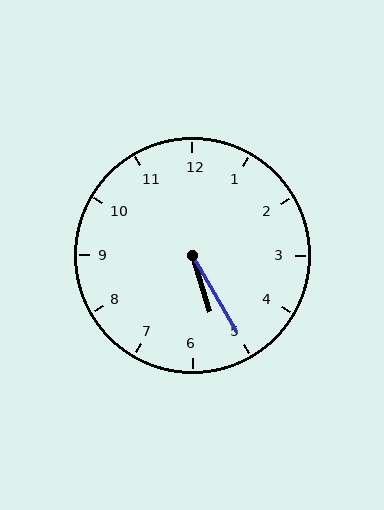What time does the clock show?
5:25.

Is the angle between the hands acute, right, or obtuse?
It is acute.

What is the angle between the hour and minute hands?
Approximately 12 degrees.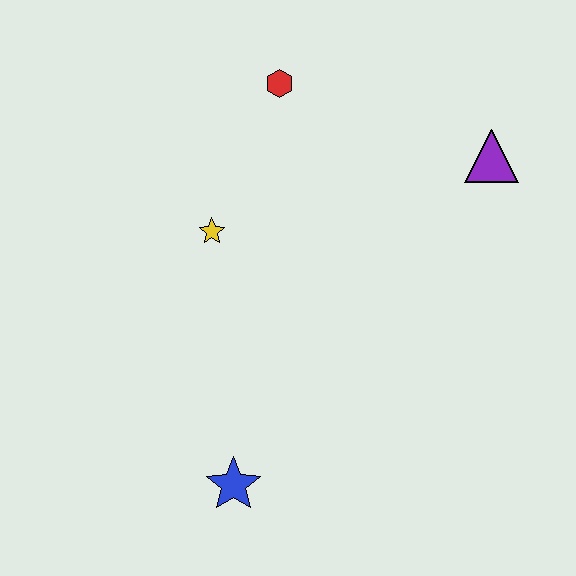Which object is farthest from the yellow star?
The purple triangle is farthest from the yellow star.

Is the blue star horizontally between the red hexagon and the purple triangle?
No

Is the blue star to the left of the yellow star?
No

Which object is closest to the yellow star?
The red hexagon is closest to the yellow star.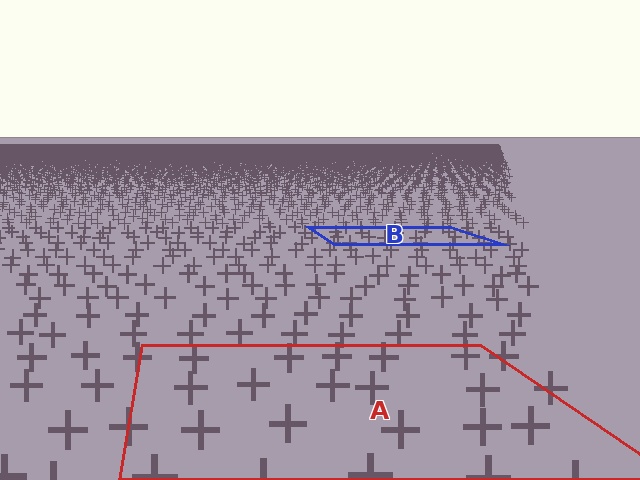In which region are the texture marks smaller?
The texture marks are smaller in region B, because it is farther away.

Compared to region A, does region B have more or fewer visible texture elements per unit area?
Region B has more texture elements per unit area — they are packed more densely because it is farther away.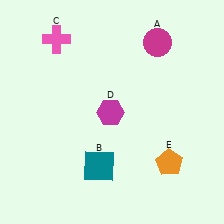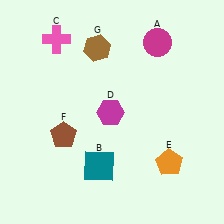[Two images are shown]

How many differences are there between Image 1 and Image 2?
There are 2 differences between the two images.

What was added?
A brown pentagon (F), a brown hexagon (G) were added in Image 2.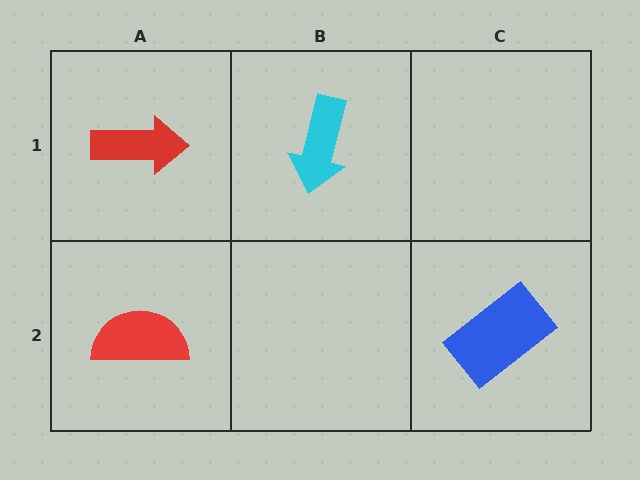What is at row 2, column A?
A red semicircle.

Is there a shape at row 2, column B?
No, that cell is empty.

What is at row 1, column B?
A cyan arrow.